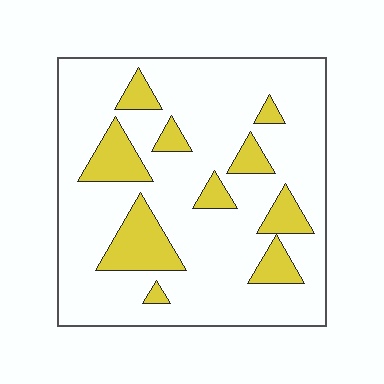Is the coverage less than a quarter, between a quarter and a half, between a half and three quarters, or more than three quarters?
Less than a quarter.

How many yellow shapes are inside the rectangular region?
10.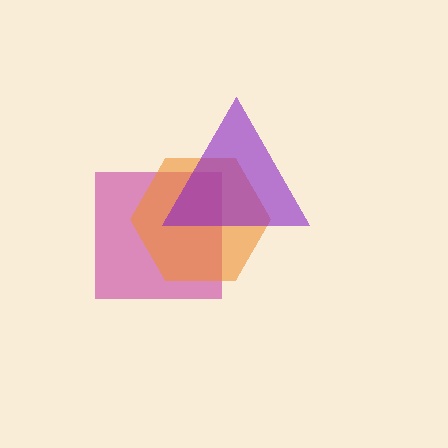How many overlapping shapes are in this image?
There are 3 overlapping shapes in the image.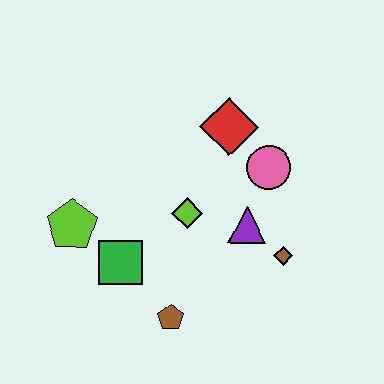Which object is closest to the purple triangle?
The brown diamond is closest to the purple triangle.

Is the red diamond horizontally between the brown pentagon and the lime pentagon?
No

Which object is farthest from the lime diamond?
The lime pentagon is farthest from the lime diamond.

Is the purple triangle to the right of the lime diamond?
Yes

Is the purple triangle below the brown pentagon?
No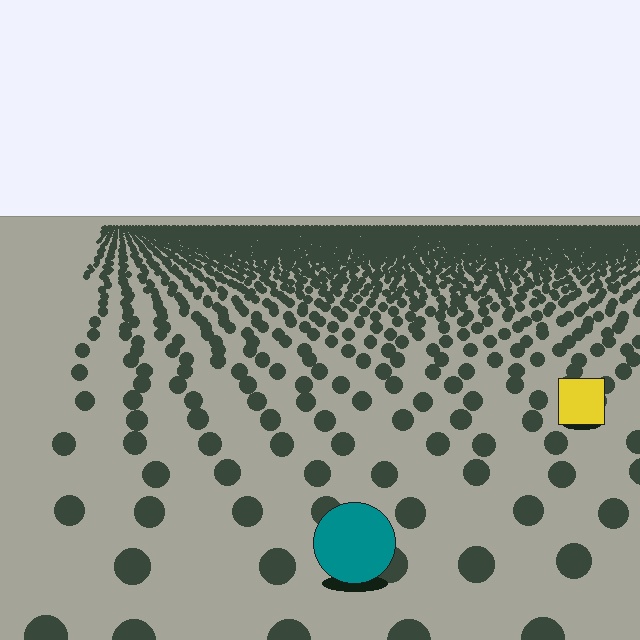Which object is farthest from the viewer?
The yellow square is farthest from the viewer. It appears smaller and the ground texture around it is denser.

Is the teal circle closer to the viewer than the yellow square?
Yes. The teal circle is closer — you can tell from the texture gradient: the ground texture is coarser near it.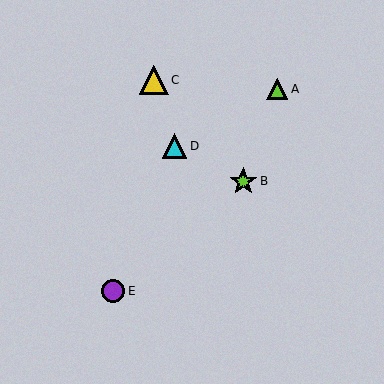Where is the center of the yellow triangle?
The center of the yellow triangle is at (154, 80).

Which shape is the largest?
The yellow triangle (labeled C) is the largest.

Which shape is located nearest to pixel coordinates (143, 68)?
The yellow triangle (labeled C) at (154, 80) is nearest to that location.